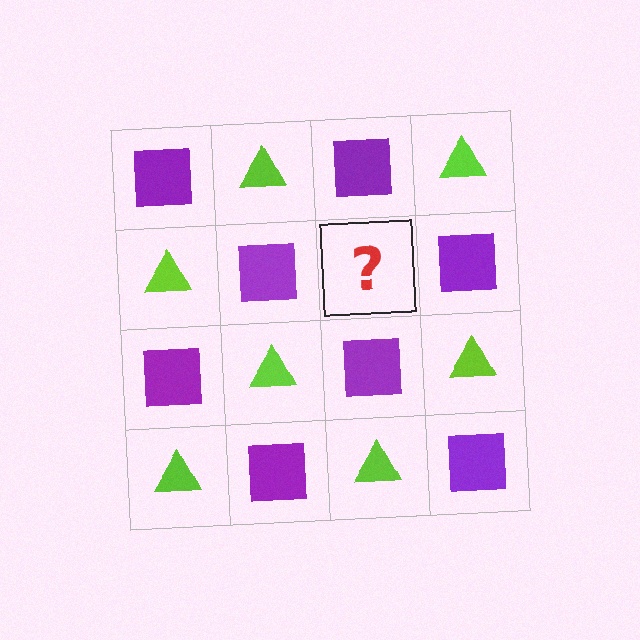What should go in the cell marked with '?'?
The missing cell should contain a lime triangle.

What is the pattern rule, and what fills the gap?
The rule is that it alternates purple square and lime triangle in a checkerboard pattern. The gap should be filled with a lime triangle.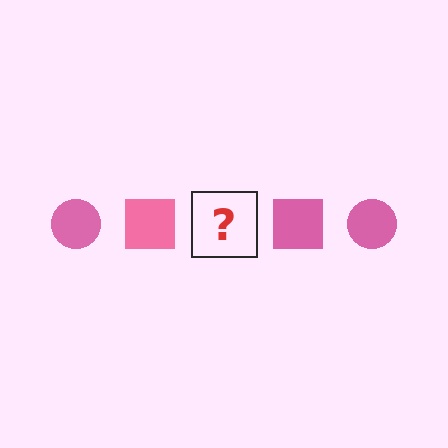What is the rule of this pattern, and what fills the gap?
The rule is that the pattern cycles through circle, square shapes in pink. The gap should be filled with a pink circle.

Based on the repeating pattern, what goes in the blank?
The blank should be a pink circle.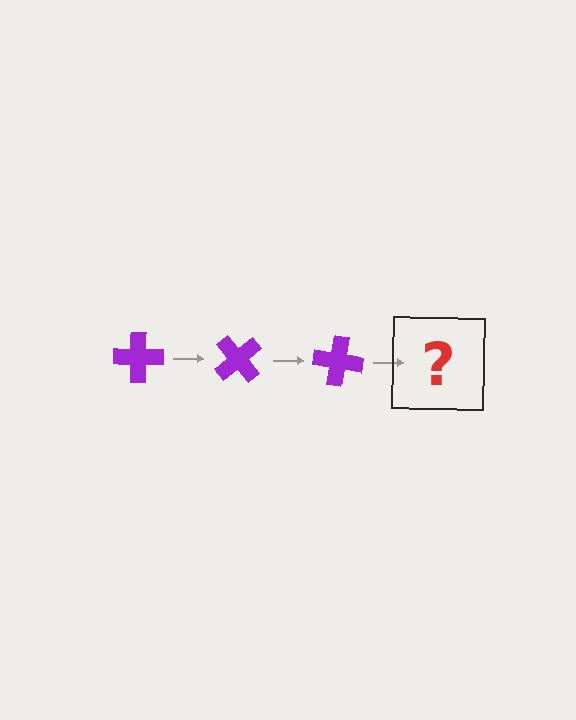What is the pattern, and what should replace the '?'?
The pattern is that the cross rotates 50 degrees each step. The '?' should be a purple cross rotated 150 degrees.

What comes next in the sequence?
The next element should be a purple cross rotated 150 degrees.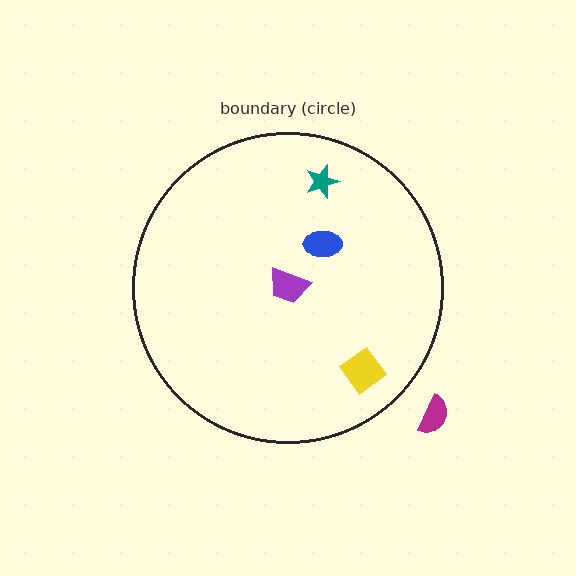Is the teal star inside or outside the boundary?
Inside.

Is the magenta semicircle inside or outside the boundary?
Outside.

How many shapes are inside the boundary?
4 inside, 1 outside.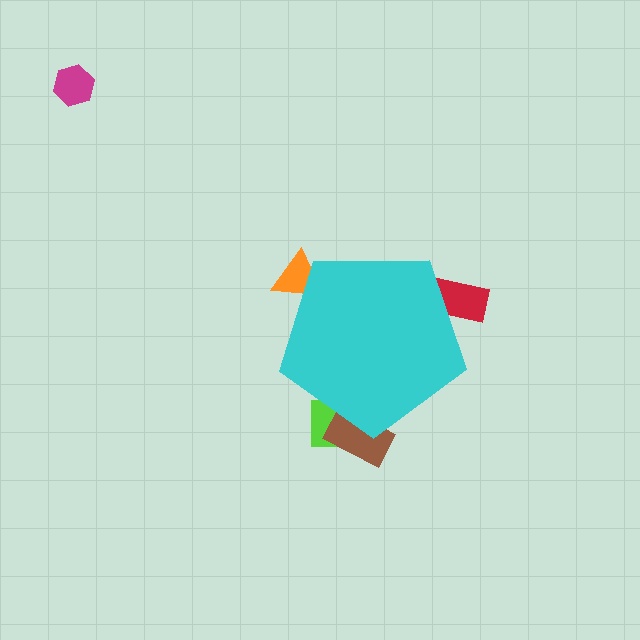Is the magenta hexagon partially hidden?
No, the magenta hexagon is fully visible.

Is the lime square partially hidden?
Yes, the lime square is partially hidden behind the cyan pentagon.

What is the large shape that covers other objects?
A cyan pentagon.